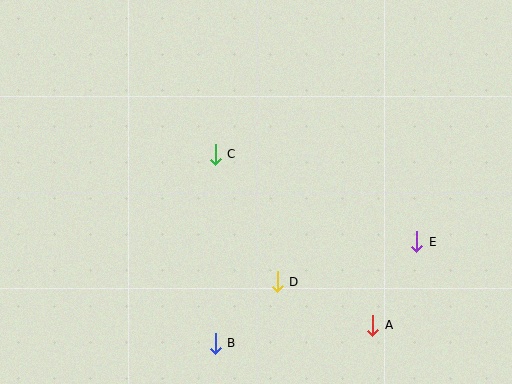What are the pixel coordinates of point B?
Point B is at (215, 343).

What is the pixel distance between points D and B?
The distance between D and B is 87 pixels.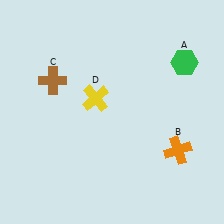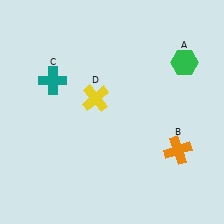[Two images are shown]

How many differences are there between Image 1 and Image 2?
There is 1 difference between the two images.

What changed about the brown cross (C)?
In Image 1, C is brown. In Image 2, it changed to teal.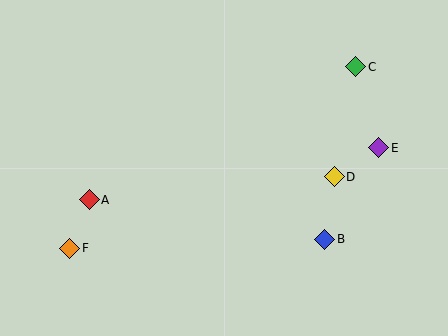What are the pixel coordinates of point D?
Point D is at (334, 177).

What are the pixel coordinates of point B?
Point B is at (325, 239).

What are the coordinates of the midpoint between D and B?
The midpoint between D and B is at (329, 208).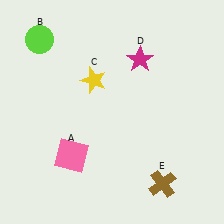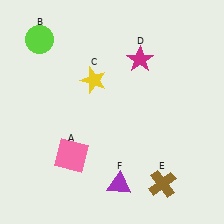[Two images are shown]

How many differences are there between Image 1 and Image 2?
There is 1 difference between the two images.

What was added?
A purple triangle (F) was added in Image 2.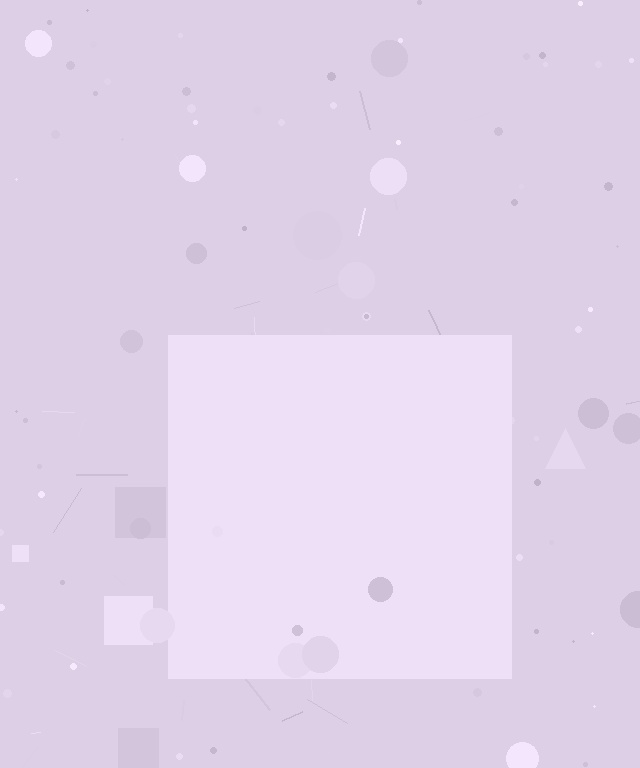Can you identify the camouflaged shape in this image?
The camouflaged shape is a square.